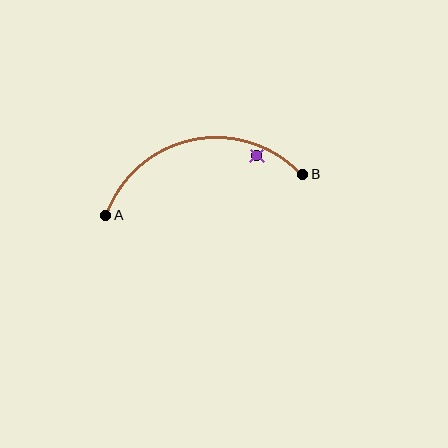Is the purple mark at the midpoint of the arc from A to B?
No — the purple mark does not lie on the arc at all. It sits slightly inside the curve.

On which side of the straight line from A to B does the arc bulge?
The arc bulges above the straight line connecting A and B.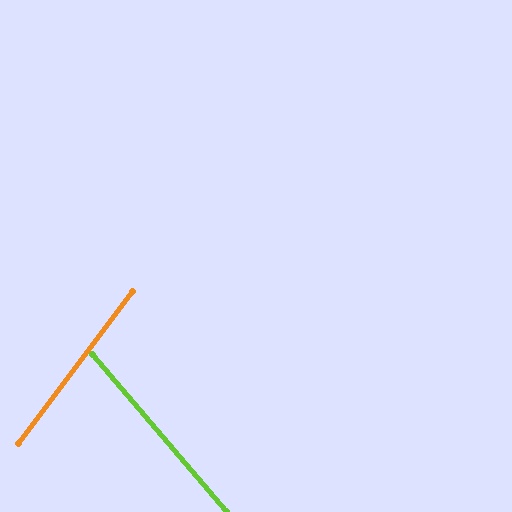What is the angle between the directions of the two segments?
Approximately 77 degrees.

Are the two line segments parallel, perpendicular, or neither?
Neither parallel nor perpendicular — they differ by about 77°.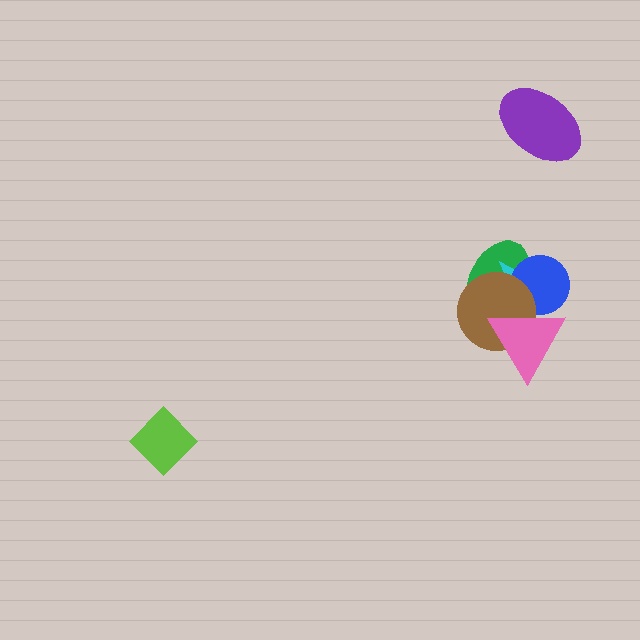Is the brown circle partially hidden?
Yes, it is partially covered by another shape.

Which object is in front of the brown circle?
The pink triangle is in front of the brown circle.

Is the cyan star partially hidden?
Yes, it is partially covered by another shape.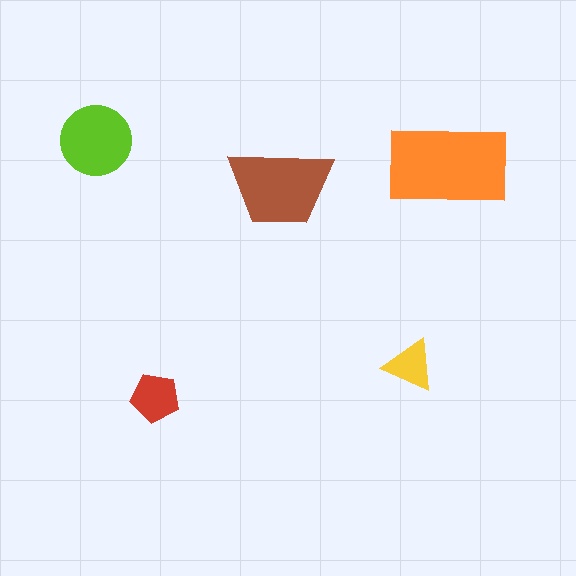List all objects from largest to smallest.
The orange rectangle, the brown trapezoid, the lime circle, the red pentagon, the yellow triangle.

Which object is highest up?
The lime circle is topmost.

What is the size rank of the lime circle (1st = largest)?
3rd.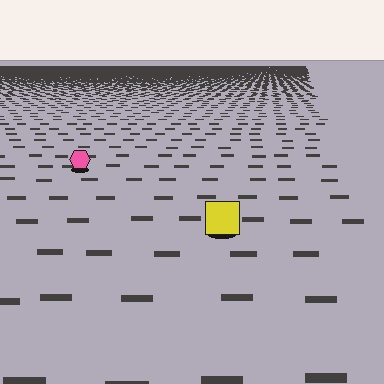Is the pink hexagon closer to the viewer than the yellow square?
No. The yellow square is closer — you can tell from the texture gradient: the ground texture is coarser near it.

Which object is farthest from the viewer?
The pink hexagon is farthest from the viewer. It appears smaller and the ground texture around it is denser.